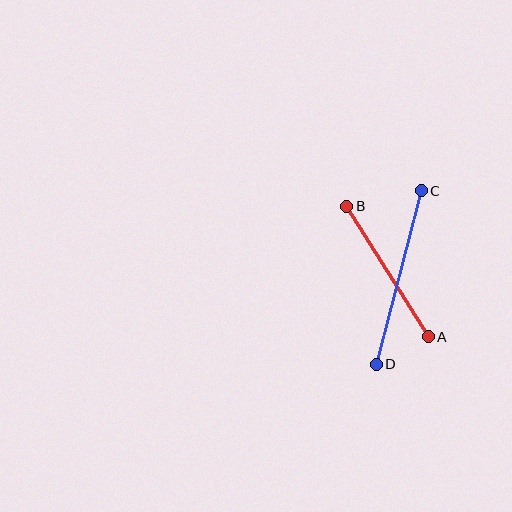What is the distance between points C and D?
The distance is approximately 179 pixels.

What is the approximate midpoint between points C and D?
The midpoint is at approximately (399, 278) pixels.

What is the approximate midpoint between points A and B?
The midpoint is at approximately (388, 271) pixels.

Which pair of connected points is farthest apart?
Points C and D are farthest apart.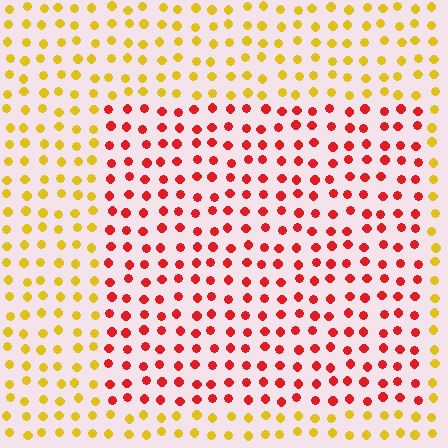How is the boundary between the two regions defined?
The boundary is defined purely by a slight shift in hue (about 54 degrees). Spacing, size, and orientation are identical on both sides.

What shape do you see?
I see a rectangle.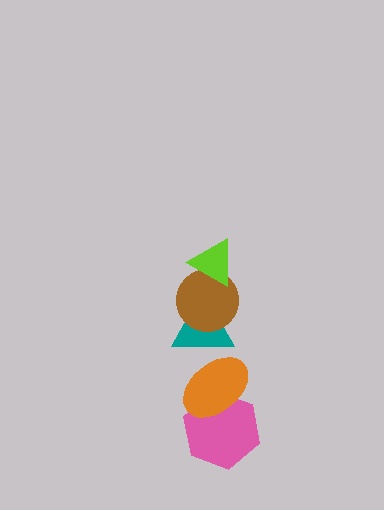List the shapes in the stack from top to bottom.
From top to bottom: the lime triangle, the brown circle, the teal triangle, the orange ellipse, the pink hexagon.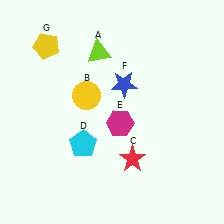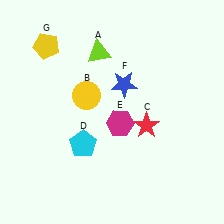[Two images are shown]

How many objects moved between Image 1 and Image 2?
1 object moved between the two images.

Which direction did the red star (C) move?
The red star (C) moved up.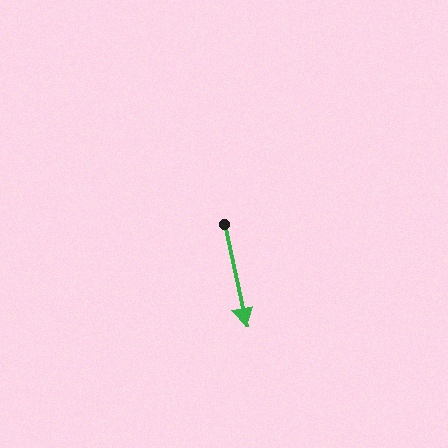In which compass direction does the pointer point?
South.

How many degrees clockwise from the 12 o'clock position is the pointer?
Approximately 168 degrees.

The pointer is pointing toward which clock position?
Roughly 6 o'clock.